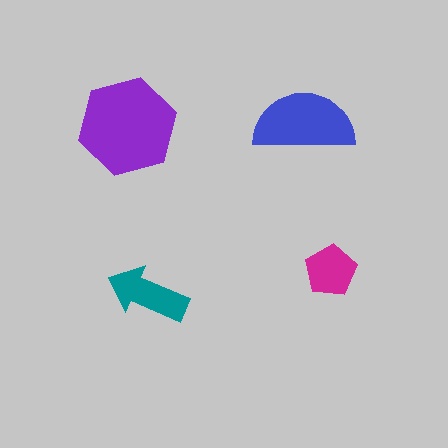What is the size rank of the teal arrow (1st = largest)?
3rd.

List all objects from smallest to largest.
The magenta pentagon, the teal arrow, the blue semicircle, the purple hexagon.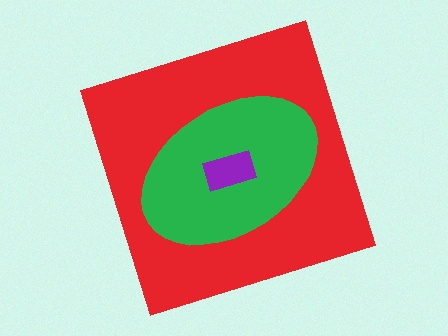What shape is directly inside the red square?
The green ellipse.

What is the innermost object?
The purple rectangle.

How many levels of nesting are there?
3.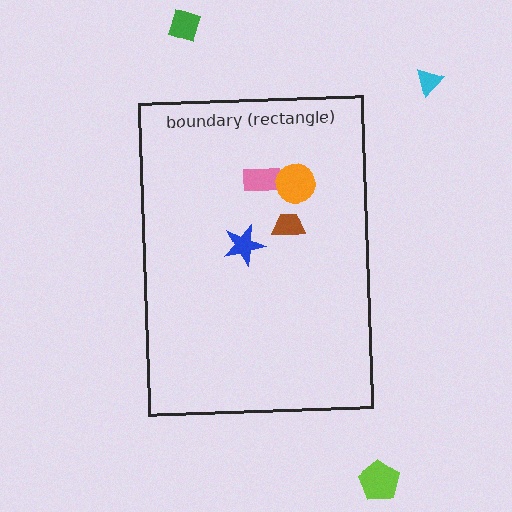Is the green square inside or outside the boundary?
Outside.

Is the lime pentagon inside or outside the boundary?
Outside.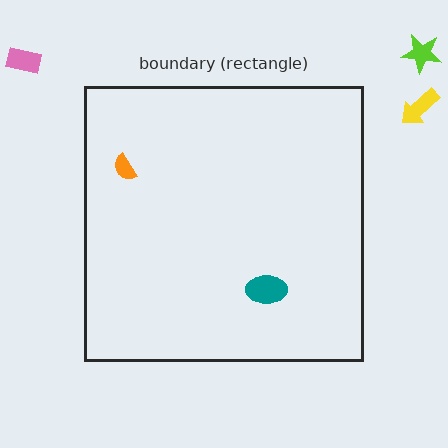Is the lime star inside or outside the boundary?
Outside.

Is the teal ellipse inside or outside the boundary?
Inside.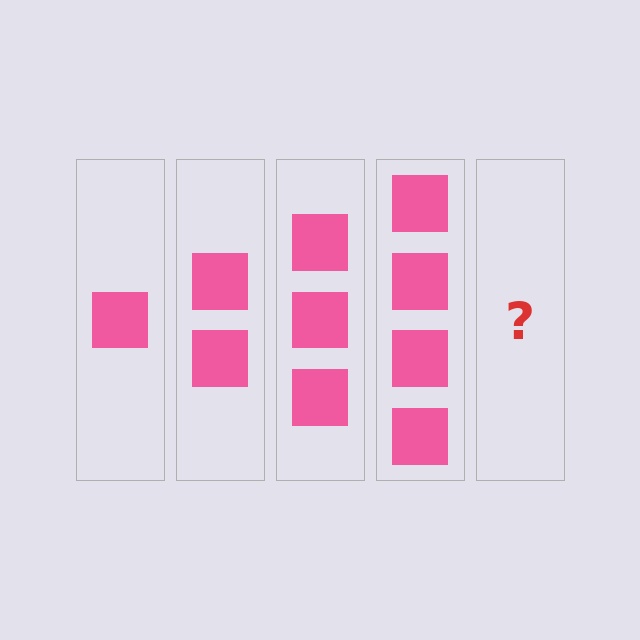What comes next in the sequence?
The next element should be 5 squares.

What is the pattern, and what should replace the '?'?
The pattern is that each step adds one more square. The '?' should be 5 squares.